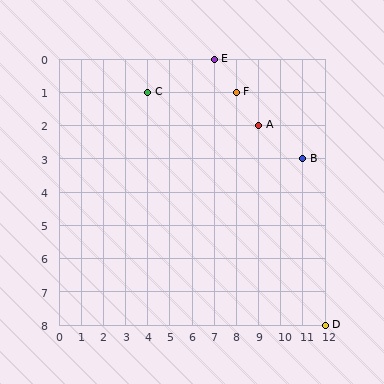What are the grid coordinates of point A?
Point A is at grid coordinates (9, 2).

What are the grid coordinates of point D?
Point D is at grid coordinates (12, 8).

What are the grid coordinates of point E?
Point E is at grid coordinates (7, 0).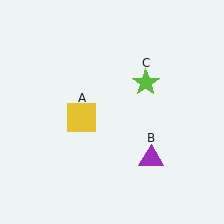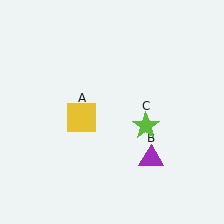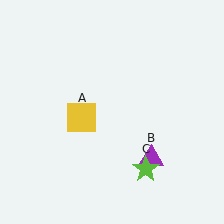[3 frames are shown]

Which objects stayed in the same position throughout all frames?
Yellow square (object A) and purple triangle (object B) remained stationary.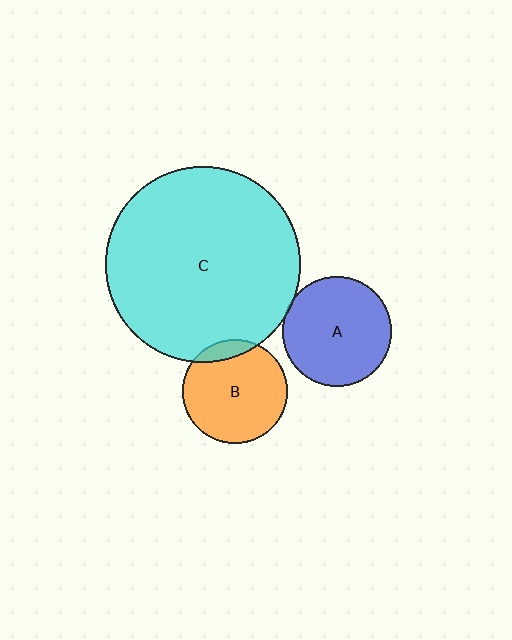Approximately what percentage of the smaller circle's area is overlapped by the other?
Approximately 5%.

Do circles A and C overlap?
Yes.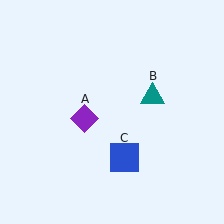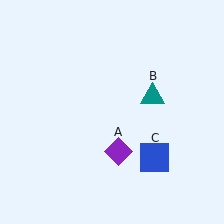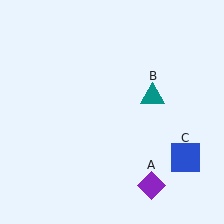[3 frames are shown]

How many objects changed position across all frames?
2 objects changed position: purple diamond (object A), blue square (object C).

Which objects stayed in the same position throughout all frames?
Teal triangle (object B) remained stationary.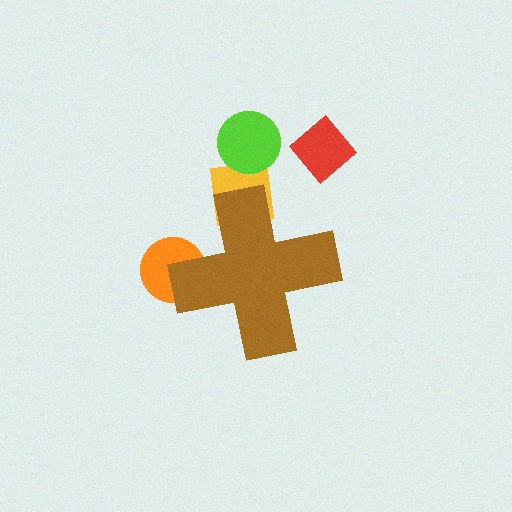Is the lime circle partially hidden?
No, the lime circle is fully visible.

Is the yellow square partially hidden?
Yes, the yellow square is partially hidden behind the brown cross.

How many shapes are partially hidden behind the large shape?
2 shapes are partially hidden.